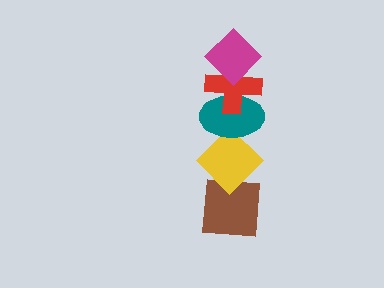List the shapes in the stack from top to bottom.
From top to bottom: the magenta diamond, the red cross, the teal ellipse, the yellow diamond, the brown square.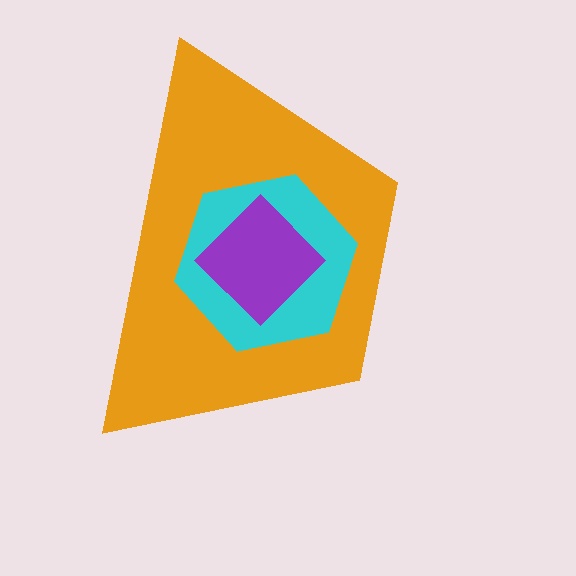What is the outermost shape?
The orange trapezoid.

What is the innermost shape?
The purple diamond.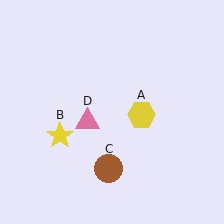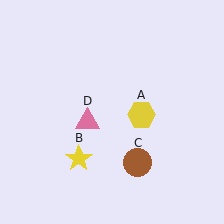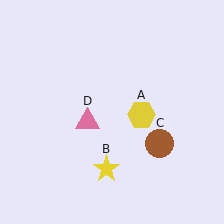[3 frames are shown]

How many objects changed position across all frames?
2 objects changed position: yellow star (object B), brown circle (object C).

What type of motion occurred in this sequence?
The yellow star (object B), brown circle (object C) rotated counterclockwise around the center of the scene.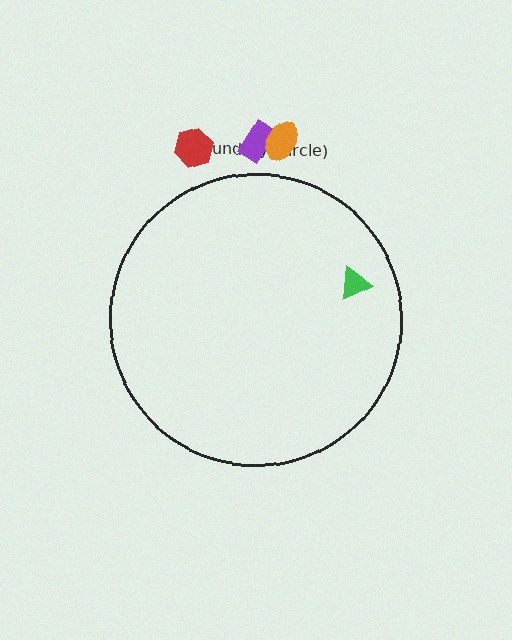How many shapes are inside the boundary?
1 inside, 3 outside.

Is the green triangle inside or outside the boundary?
Inside.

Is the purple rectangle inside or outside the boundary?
Outside.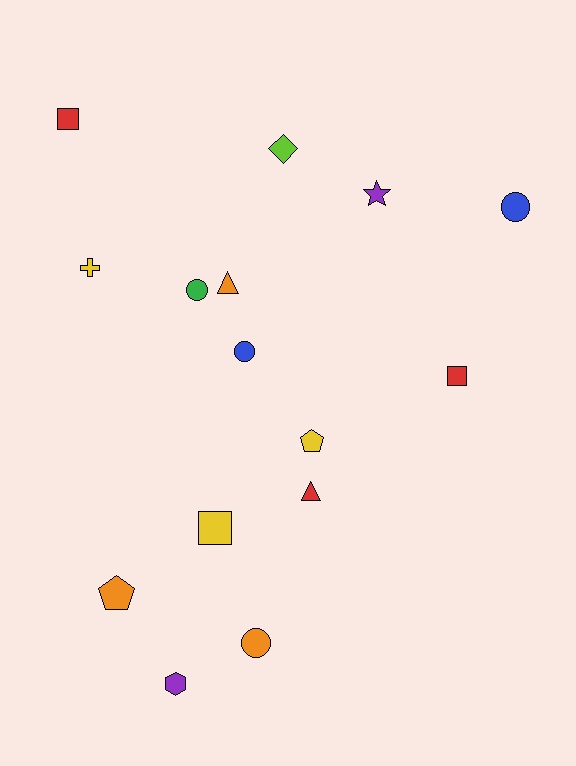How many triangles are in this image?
There are 2 triangles.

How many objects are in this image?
There are 15 objects.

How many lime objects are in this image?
There is 1 lime object.